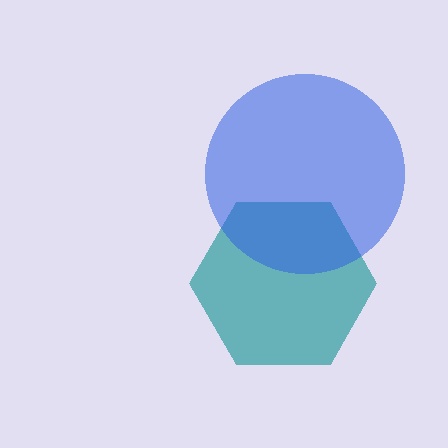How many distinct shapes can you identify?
There are 2 distinct shapes: a teal hexagon, a blue circle.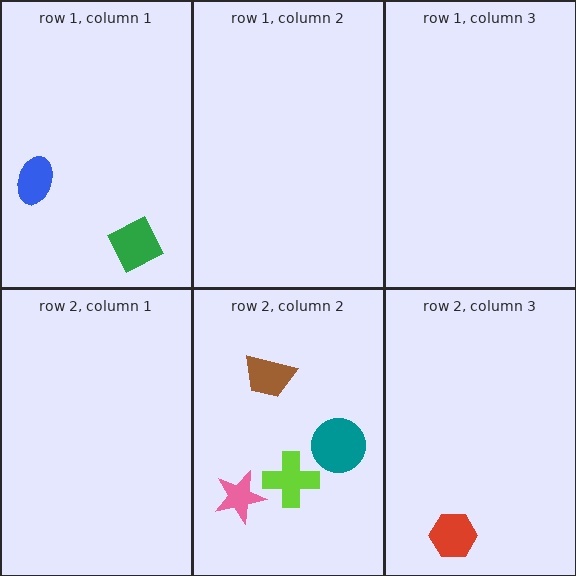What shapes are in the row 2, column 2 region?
The brown trapezoid, the lime cross, the teal circle, the pink star.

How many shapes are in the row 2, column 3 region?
1.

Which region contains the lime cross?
The row 2, column 2 region.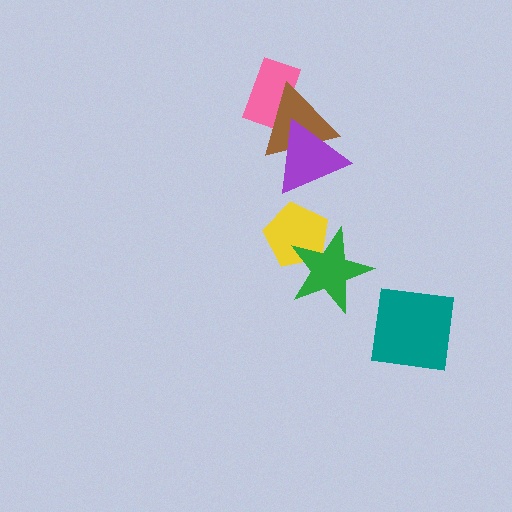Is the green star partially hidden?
No, no other shape covers it.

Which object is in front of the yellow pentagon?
The green star is in front of the yellow pentagon.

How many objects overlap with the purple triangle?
1 object overlaps with the purple triangle.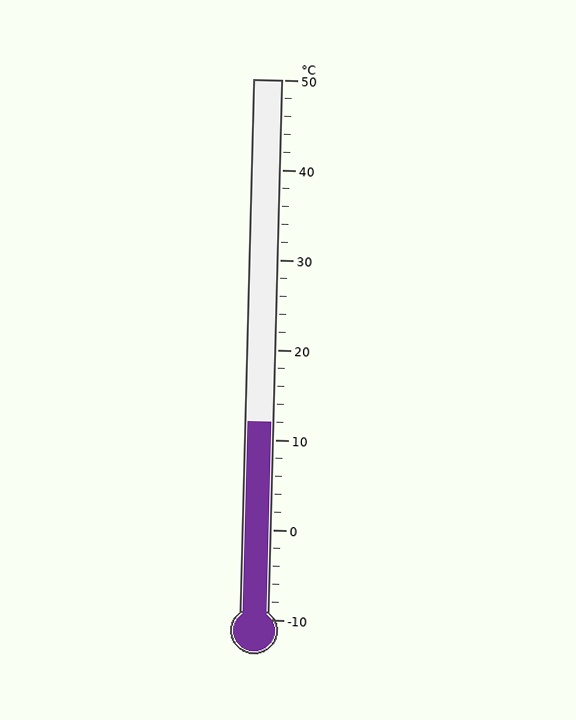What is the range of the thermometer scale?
The thermometer scale ranges from -10°C to 50°C.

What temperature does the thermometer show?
The thermometer shows approximately 12°C.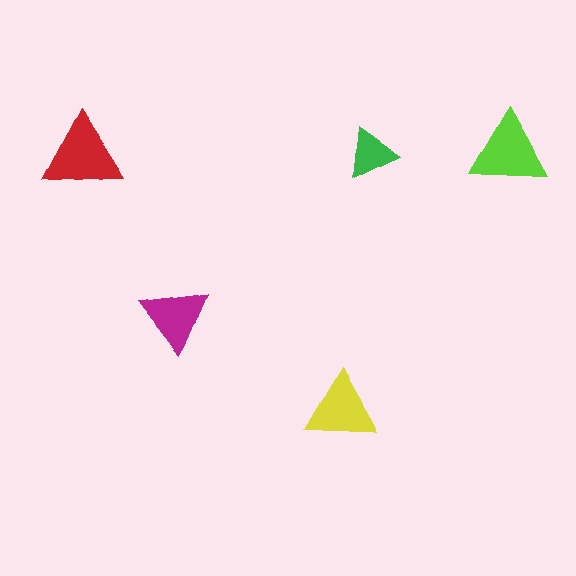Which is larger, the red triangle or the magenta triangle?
The red one.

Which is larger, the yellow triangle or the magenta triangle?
The yellow one.